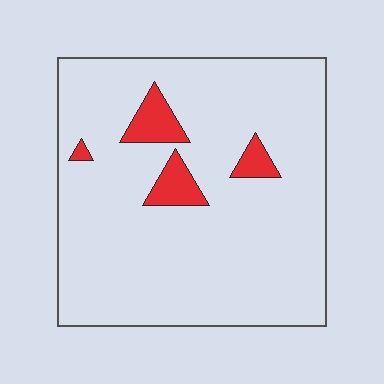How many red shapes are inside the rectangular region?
4.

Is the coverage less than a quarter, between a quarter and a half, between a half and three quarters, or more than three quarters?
Less than a quarter.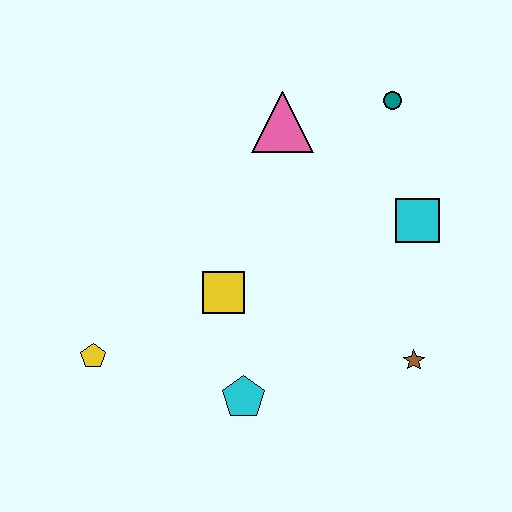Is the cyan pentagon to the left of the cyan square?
Yes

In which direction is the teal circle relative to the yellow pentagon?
The teal circle is to the right of the yellow pentagon.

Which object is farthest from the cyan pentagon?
The teal circle is farthest from the cyan pentagon.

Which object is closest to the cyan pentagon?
The yellow square is closest to the cyan pentagon.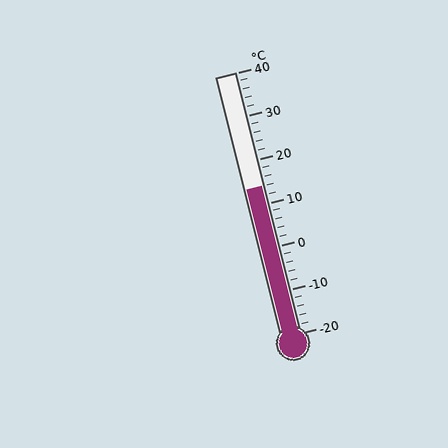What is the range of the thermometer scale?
The thermometer scale ranges from -20°C to 40°C.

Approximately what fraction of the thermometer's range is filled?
The thermometer is filled to approximately 55% of its range.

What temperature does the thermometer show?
The thermometer shows approximately 14°C.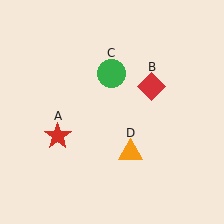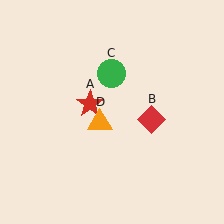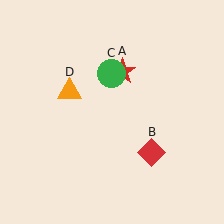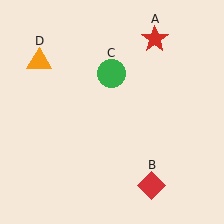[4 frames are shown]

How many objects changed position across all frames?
3 objects changed position: red star (object A), red diamond (object B), orange triangle (object D).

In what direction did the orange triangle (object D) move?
The orange triangle (object D) moved up and to the left.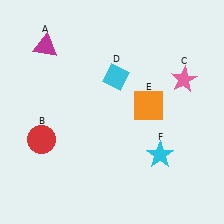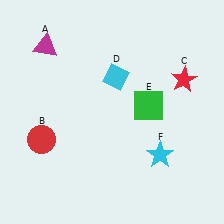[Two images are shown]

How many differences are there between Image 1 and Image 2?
There are 2 differences between the two images.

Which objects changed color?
C changed from pink to red. E changed from orange to green.